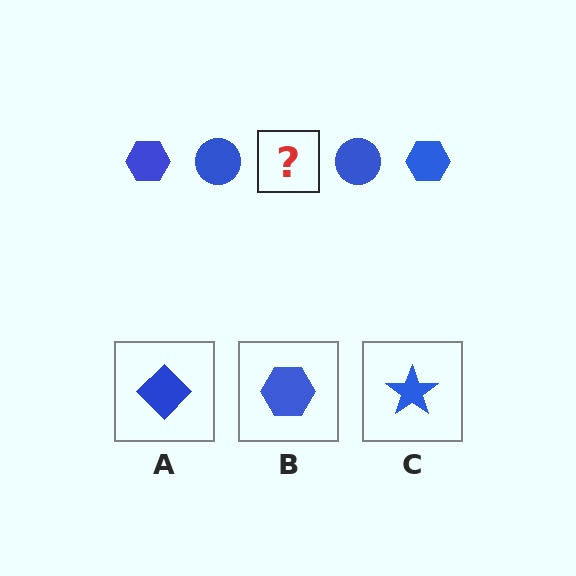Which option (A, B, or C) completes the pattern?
B.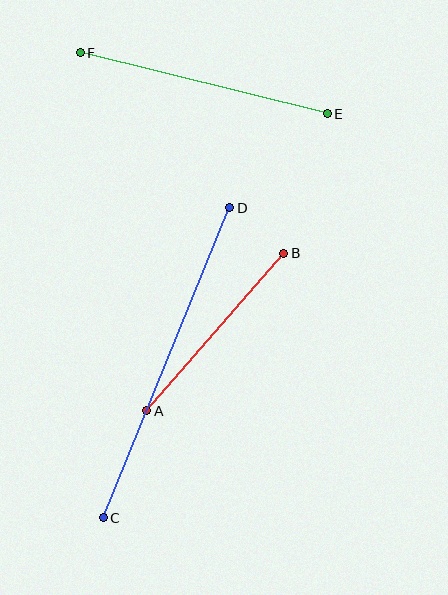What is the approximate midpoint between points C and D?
The midpoint is at approximately (166, 363) pixels.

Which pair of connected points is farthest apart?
Points C and D are farthest apart.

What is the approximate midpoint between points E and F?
The midpoint is at approximately (204, 83) pixels.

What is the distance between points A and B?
The distance is approximately 208 pixels.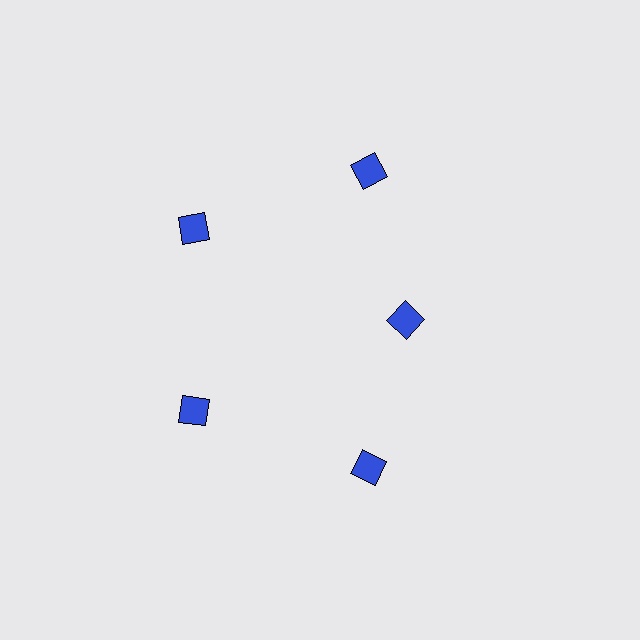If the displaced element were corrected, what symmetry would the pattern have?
It would have 5-fold rotational symmetry — the pattern would map onto itself every 72 degrees.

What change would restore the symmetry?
The symmetry would be restored by moving it outward, back onto the ring so that all 5 diamonds sit at equal angles and equal distance from the center.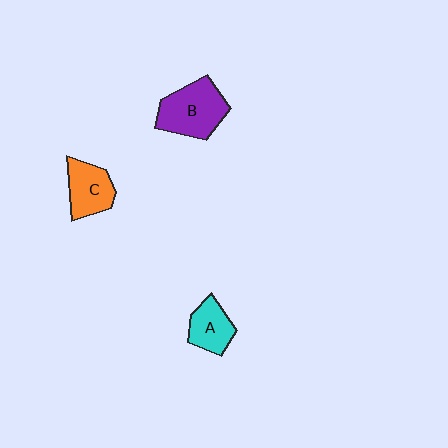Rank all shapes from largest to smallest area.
From largest to smallest: B (purple), C (orange), A (cyan).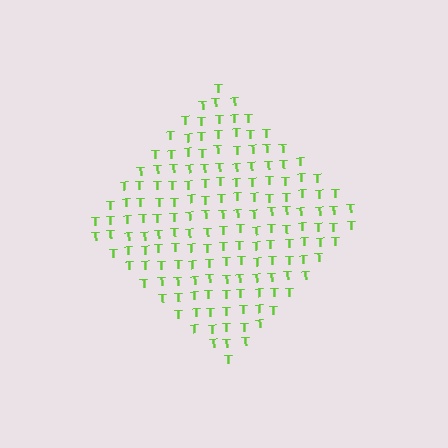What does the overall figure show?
The overall figure shows a diamond.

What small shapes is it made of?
It is made of small letter T's.